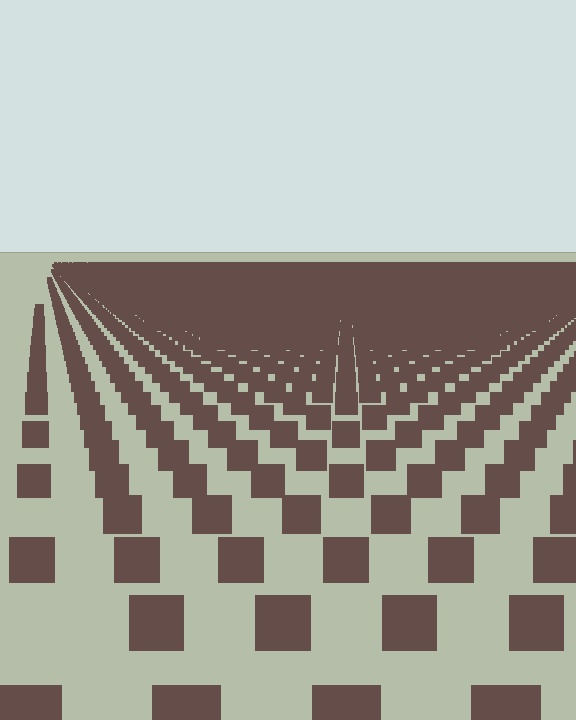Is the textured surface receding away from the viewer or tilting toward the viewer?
The surface is receding away from the viewer. Texture elements get smaller and denser toward the top.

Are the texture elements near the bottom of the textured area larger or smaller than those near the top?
Larger. Near the bottom, elements are closer to the viewer and appear at a bigger on-screen size.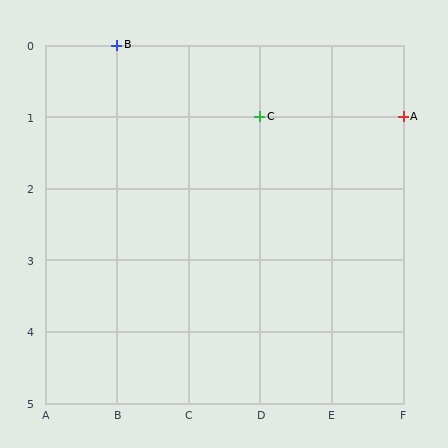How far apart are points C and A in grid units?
Points C and A are 2 columns apart.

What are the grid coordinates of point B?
Point B is at grid coordinates (B, 0).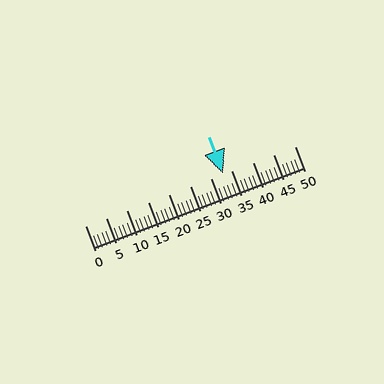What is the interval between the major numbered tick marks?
The major tick marks are spaced 5 units apart.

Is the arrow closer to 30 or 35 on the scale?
The arrow is closer to 35.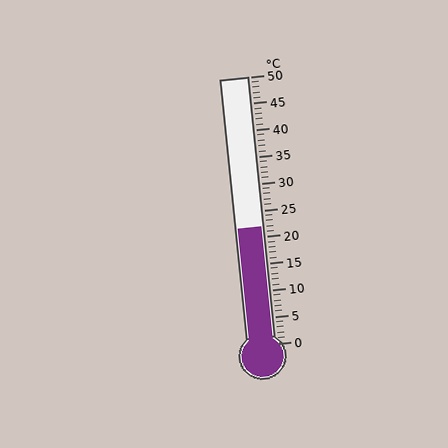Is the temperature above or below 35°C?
The temperature is below 35°C.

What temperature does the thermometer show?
The thermometer shows approximately 22°C.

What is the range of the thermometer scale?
The thermometer scale ranges from 0°C to 50°C.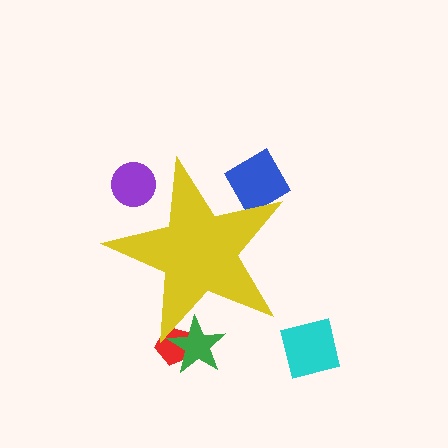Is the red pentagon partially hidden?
Yes, the red pentagon is partially hidden behind the yellow star.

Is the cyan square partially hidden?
No, the cyan square is fully visible.